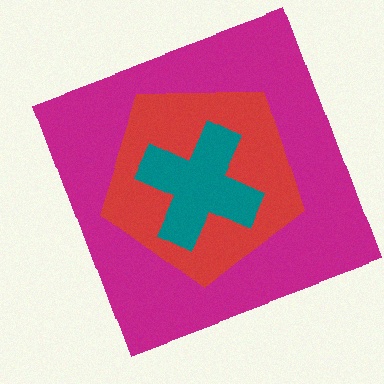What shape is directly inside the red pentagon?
The teal cross.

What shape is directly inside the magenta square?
The red pentagon.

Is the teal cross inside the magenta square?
Yes.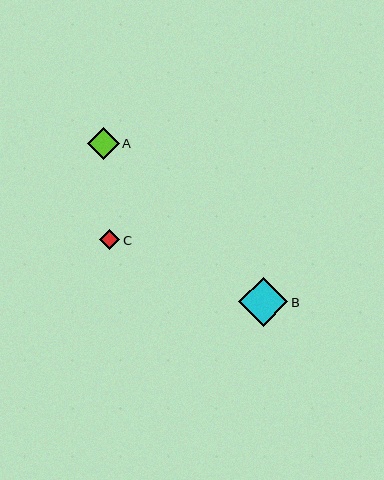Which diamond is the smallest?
Diamond C is the smallest with a size of approximately 20 pixels.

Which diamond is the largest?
Diamond B is the largest with a size of approximately 50 pixels.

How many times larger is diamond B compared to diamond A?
Diamond B is approximately 1.6 times the size of diamond A.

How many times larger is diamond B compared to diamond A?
Diamond B is approximately 1.6 times the size of diamond A.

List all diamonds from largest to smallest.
From largest to smallest: B, A, C.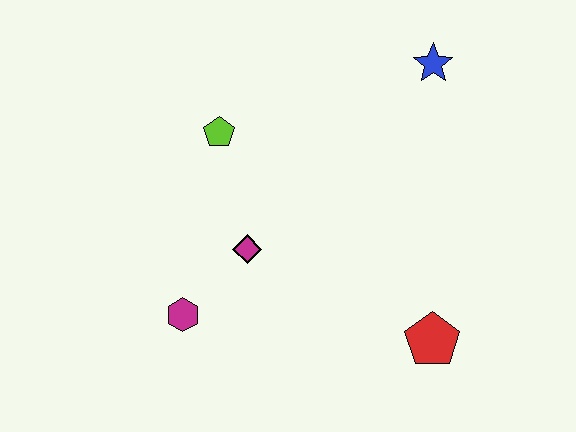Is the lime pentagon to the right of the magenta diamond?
No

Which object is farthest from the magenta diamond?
The blue star is farthest from the magenta diamond.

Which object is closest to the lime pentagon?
The magenta diamond is closest to the lime pentagon.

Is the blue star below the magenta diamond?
No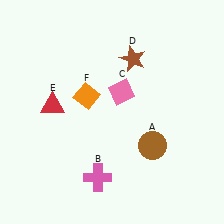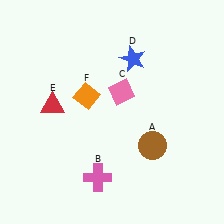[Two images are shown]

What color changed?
The star (D) changed from brown in Image 1 to blue in Image 2.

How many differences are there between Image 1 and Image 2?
There is 1 difference between the two images.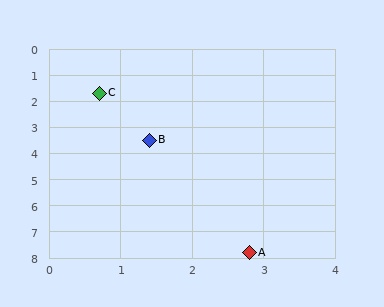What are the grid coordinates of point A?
Point A is at approximately (2.8, 7.8).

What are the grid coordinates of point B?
Point B is at approximately (1.4, 3.5).